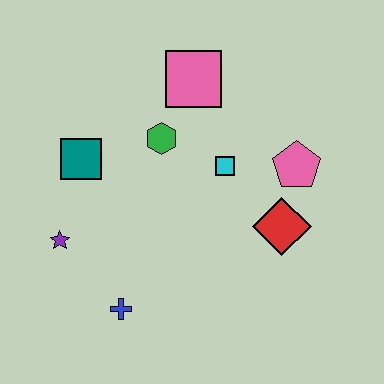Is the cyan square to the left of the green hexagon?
No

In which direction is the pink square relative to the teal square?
The pink square is to the right of the teal square.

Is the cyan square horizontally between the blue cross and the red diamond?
Yes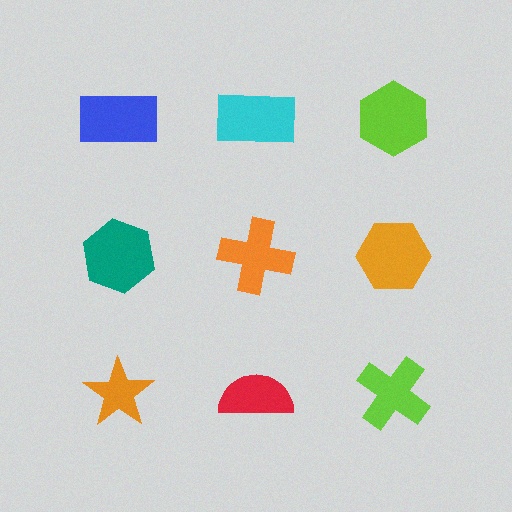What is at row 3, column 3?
A lime cross.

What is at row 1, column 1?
A blue rectangle.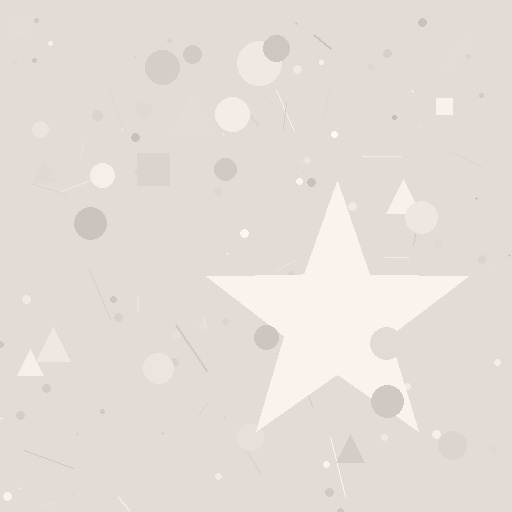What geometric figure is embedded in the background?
A star is embedded in the background.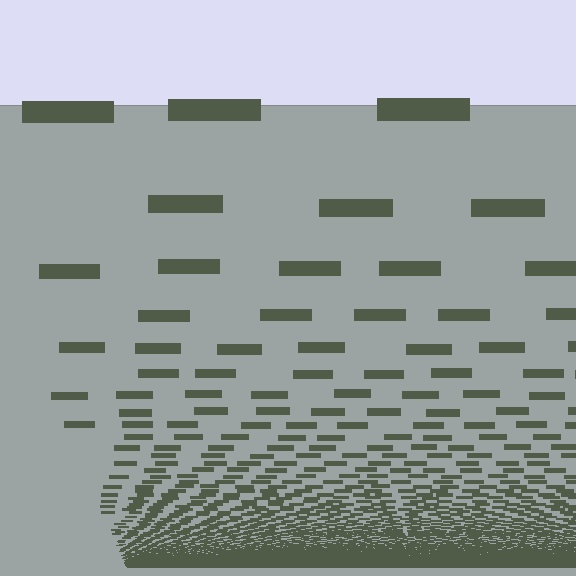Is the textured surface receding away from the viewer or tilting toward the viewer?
The surface appears to tilt toward the viewer. Texture elements get larger and sparser toward the top.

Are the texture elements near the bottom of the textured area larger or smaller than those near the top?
Smaller. The gradient is inverted — elements near the bottom are smaller and denser.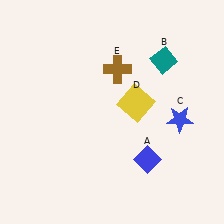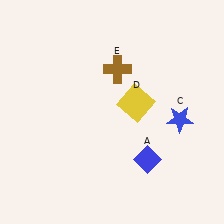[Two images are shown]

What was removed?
The teal diamond (B) was removed in Image 2.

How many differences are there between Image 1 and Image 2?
There is 1 difference between the two images.